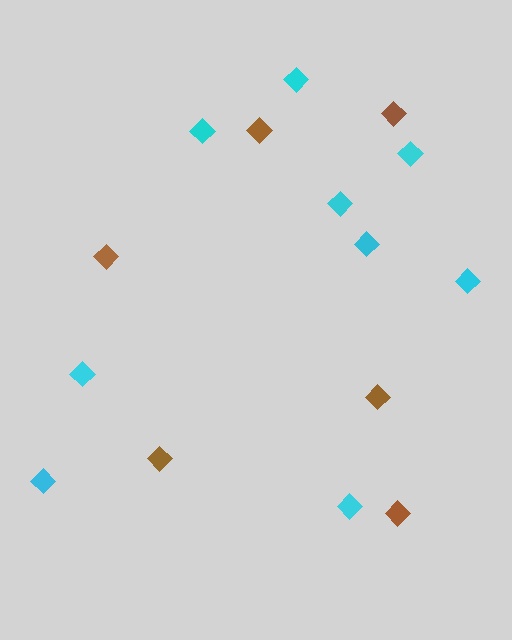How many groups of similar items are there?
There are 2 groups: one group of cyan diamonds (9) and one group of brown diamonds (6).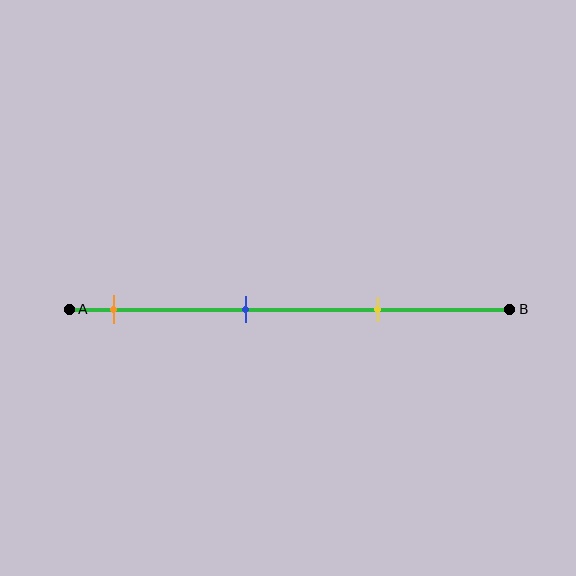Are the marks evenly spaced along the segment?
Yes, the marks are approximately evenly spaced.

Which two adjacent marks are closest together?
The blue and yellow marks are the closest adjacent pair.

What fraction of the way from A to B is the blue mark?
The blue mark is approximately 40% (0.4) of the way from A to B.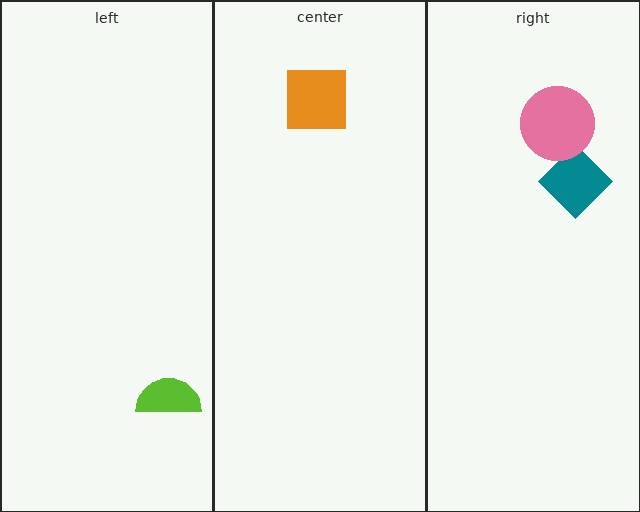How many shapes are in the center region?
1.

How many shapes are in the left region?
1.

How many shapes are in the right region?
2.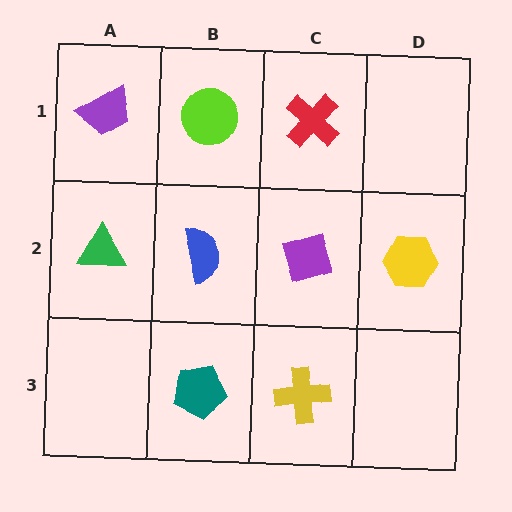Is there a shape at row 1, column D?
No, that cell is empty.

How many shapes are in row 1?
3 shapes.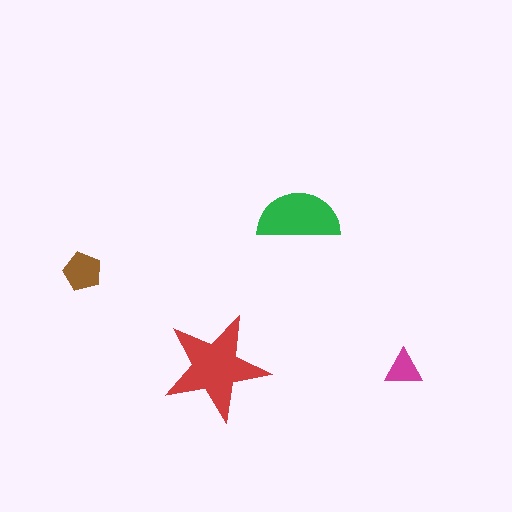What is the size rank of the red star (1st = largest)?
1st.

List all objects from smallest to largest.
The magenta triangle, the brown pentagon, the green semicircle, the red star.